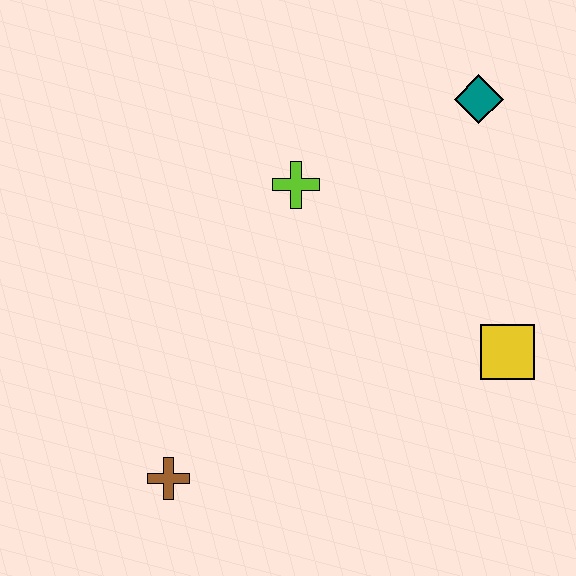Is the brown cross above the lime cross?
No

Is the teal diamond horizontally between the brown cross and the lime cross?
No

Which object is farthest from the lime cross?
The brown cross is farthest from the lime cross.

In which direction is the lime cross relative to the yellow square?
The lime cross is to the left of the yellow square.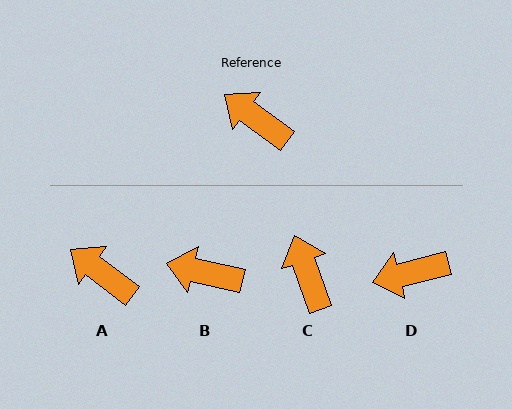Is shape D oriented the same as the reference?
No, it is off by about 51 degrees.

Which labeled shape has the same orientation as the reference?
A.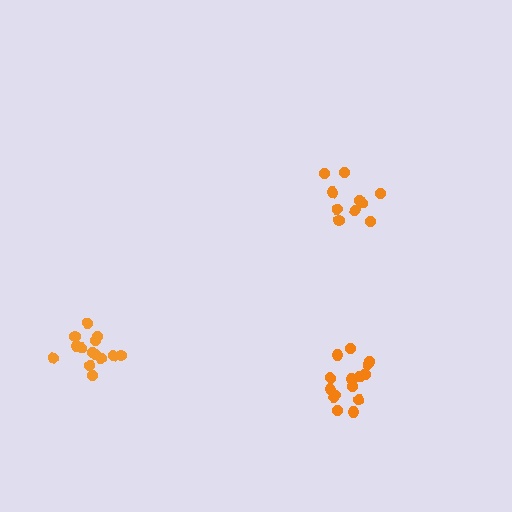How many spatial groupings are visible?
There are 3 spatial groupings.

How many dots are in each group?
Group 1: 10 dots, Group 2: 14 dots, Group 3: 16 dots (40 total).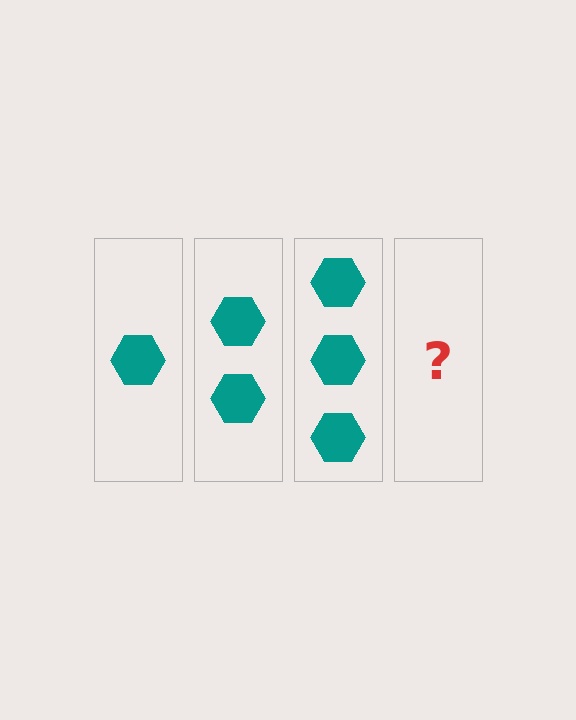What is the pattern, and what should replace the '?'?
The pattern is that each step adds one more hexagon. The '?' should be 4 hexagons.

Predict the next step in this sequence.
The next step is 4 hexagons.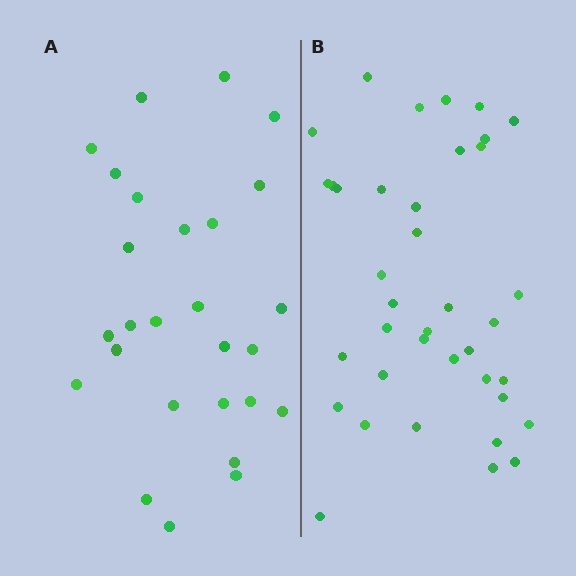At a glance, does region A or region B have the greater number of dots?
Region B (the right region) has more dots.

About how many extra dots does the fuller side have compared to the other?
Region B has roughly 12 or so more dots than region A.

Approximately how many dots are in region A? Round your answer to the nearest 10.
About 30 dots. (The exact count is 27, which rounds to 30.)